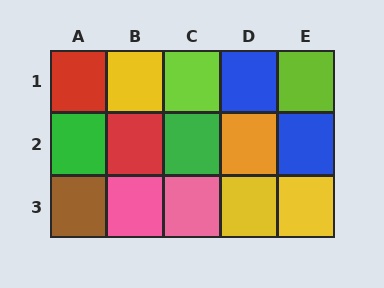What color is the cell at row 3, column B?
Pink.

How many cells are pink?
2 cells are pink.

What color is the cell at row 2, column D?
Orange.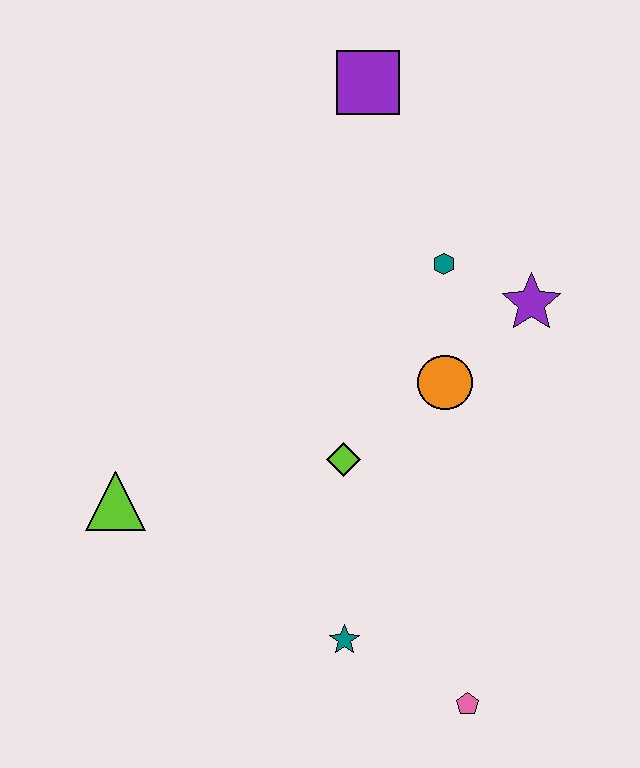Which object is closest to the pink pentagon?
The teal star is closest to the pink pentagon.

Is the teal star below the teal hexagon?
Yes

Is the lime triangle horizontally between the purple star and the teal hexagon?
No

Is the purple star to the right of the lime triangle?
Yes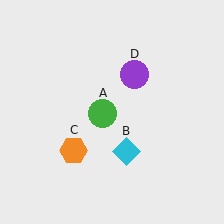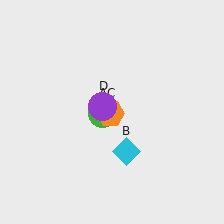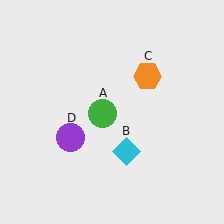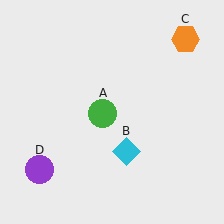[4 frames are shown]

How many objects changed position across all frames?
2 objects changed position: orange hexagon (object C), purple circle (object D).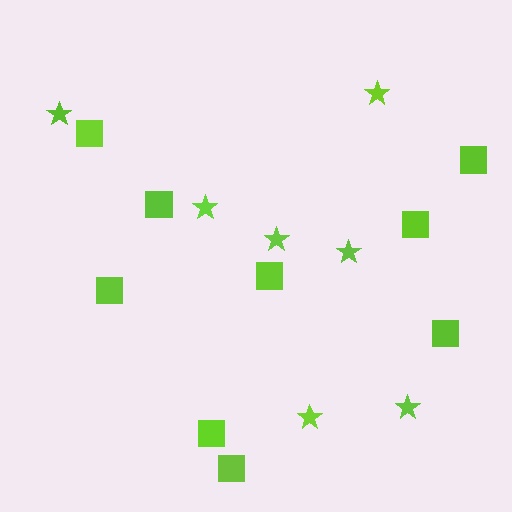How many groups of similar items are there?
There are 2 groups: one group of stars (7) and one group of squares (9).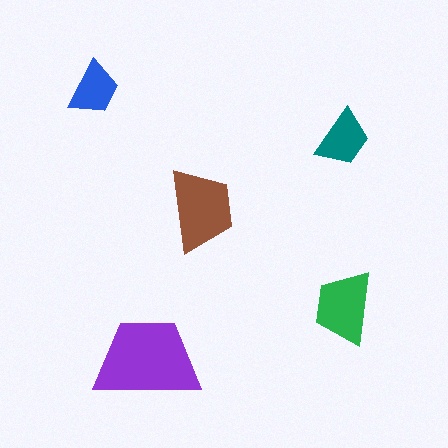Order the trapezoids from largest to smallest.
the purple one, the brown one, the green one, the teal one, the blue one.